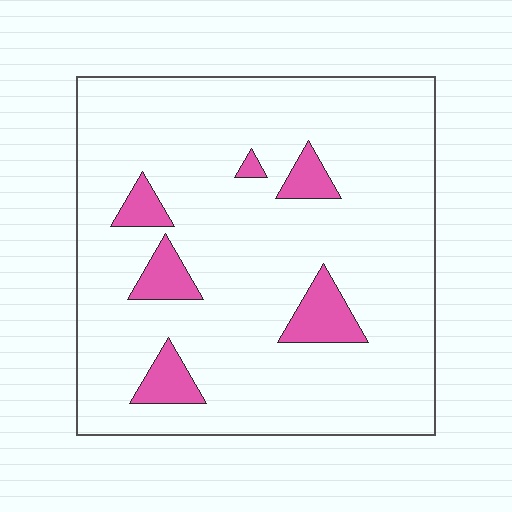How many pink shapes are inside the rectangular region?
6.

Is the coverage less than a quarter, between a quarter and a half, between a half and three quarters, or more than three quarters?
Less than a quarter.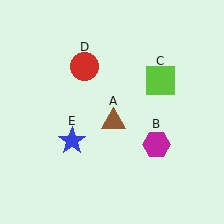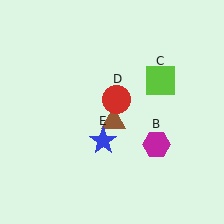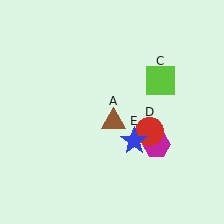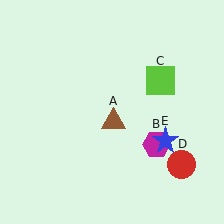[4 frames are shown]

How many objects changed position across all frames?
2 objects changed position: red circle (object D), blue star (object E).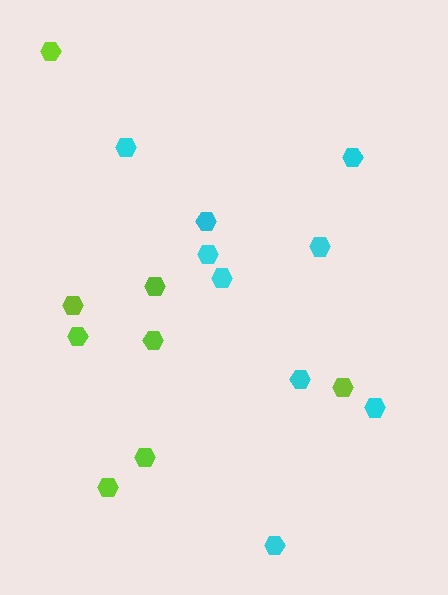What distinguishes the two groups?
There are 2 groups: one group of cyan hexagons (9) and one group of lime hexagons (8).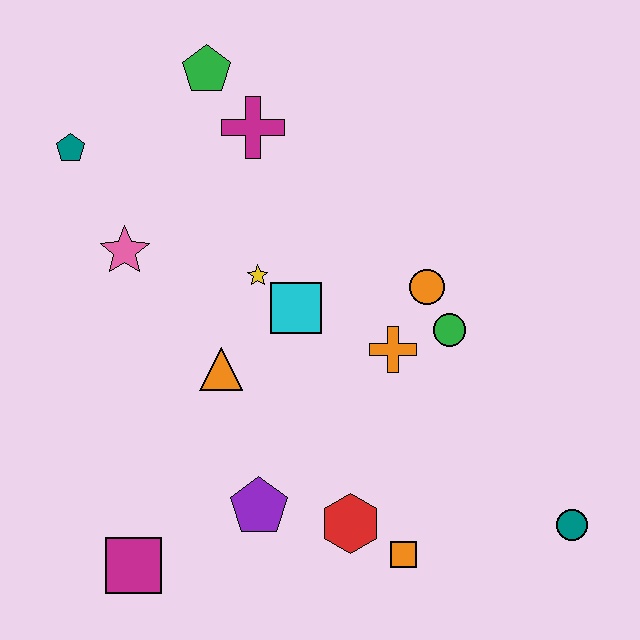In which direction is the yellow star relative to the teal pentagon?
The yellow star is to the right of the teal pentagon.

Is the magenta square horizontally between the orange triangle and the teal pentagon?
Yes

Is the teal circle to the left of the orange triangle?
No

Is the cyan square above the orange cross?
Yes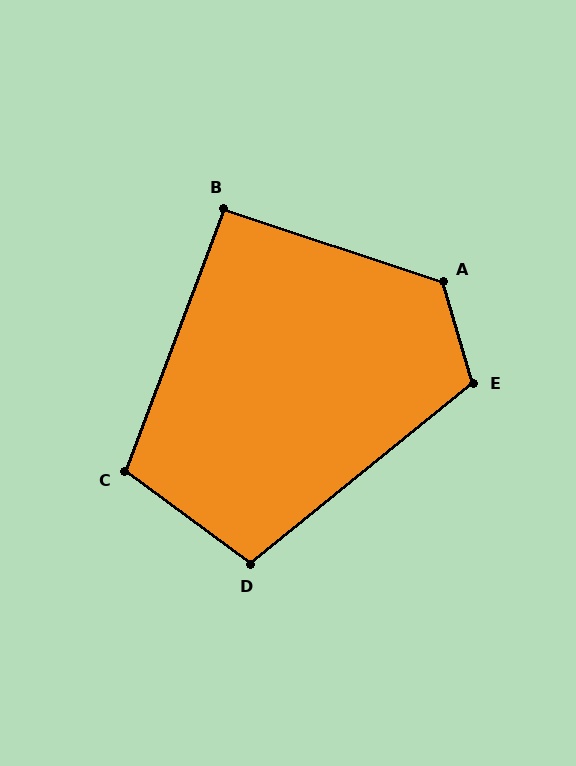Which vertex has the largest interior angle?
A, at approximately 125 degrees.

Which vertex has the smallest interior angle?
B, at approximately 92 degrees.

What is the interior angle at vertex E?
Approximately 113 degrees (obtuse).